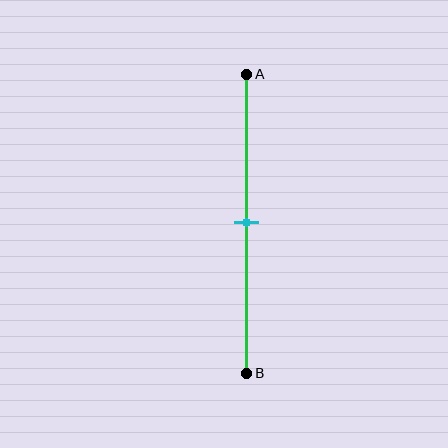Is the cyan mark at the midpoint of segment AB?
Yes, the mark is approximately at the midpoint.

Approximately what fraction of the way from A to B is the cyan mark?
The cyan mark is approximately 50% of the way from A to B.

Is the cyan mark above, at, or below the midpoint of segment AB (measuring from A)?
The cyan mark is approximately at the midpoint of segment AB.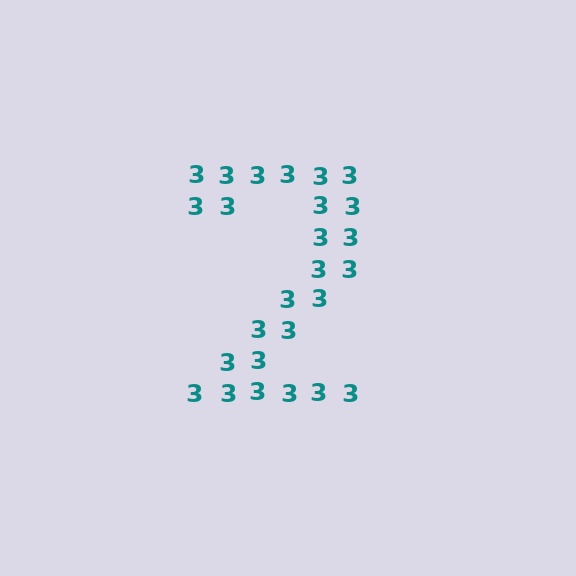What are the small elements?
The small elements are digit 3's.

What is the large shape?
The large shape is the digit 2.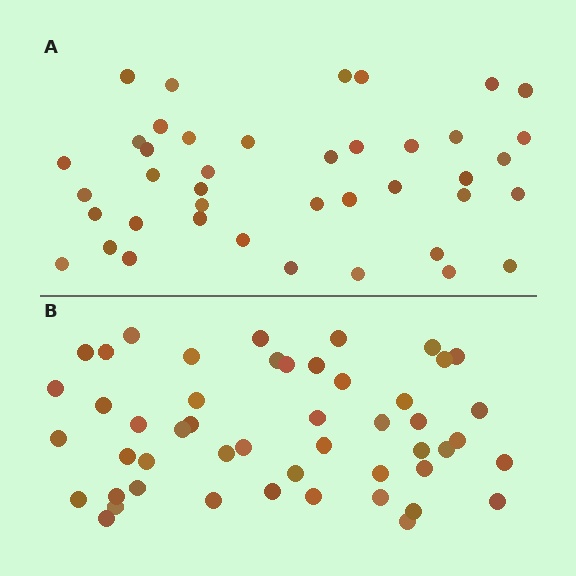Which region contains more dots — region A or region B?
Region B (the bottom region) has more dots.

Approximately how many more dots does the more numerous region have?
Region B has roughly 8 or so more dots than region A.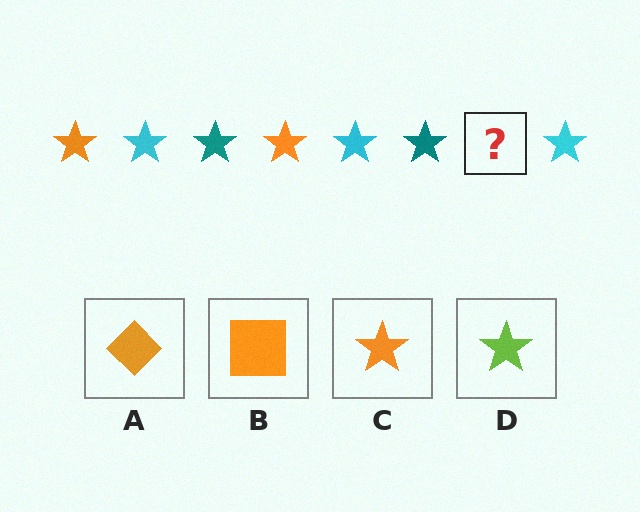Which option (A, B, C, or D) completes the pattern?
C.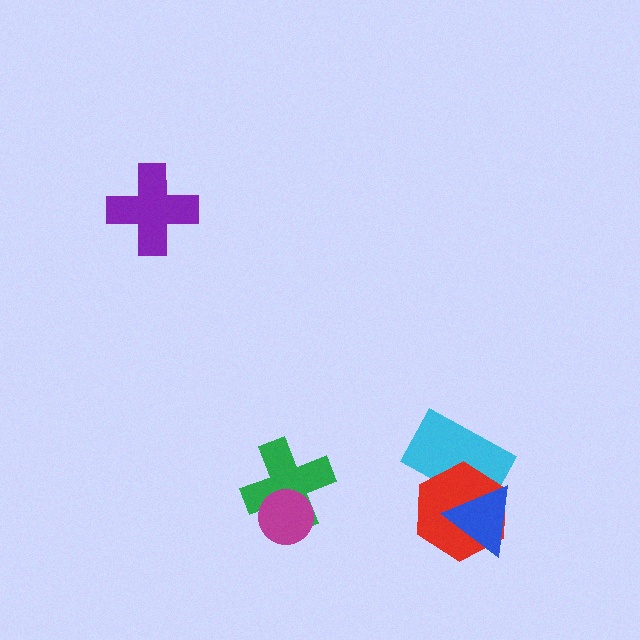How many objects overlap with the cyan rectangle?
2 objects overlap with the cyan rectangle.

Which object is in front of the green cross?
The magenta circle is in front of the green cross.